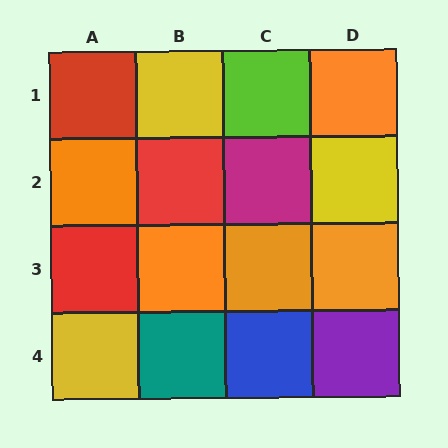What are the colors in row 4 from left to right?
Yellow, teal, blue, purple.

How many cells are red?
3 cells are red.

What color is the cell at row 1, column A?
Red.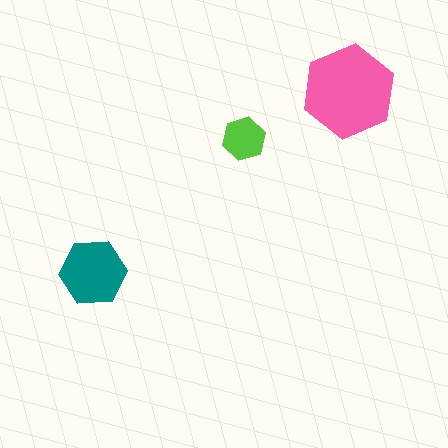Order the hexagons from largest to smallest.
the pink one, the teal one, the lime one.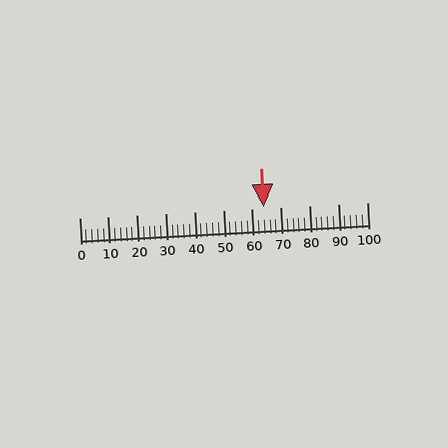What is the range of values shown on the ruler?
The ruler shows values from 0 to 100.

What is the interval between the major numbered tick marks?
The major tick marks are spaced 10 units apart.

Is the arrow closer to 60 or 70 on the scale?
The arrow is closer to 60.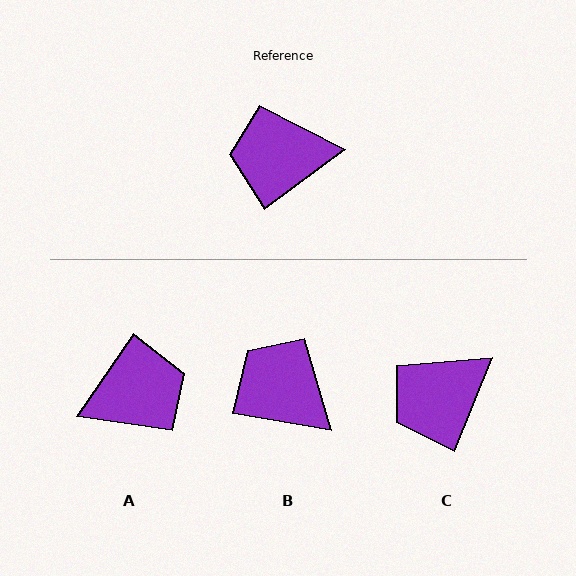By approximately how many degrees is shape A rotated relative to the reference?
Approximately 161 degrees clockwise.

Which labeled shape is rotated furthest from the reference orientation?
A, about 161 degrees away.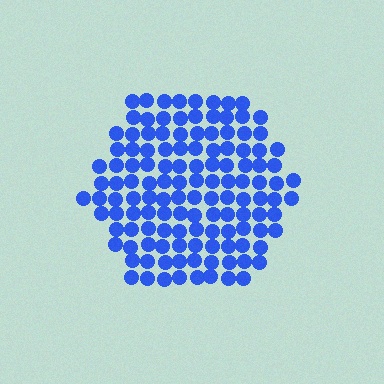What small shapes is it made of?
It is made of small circles.